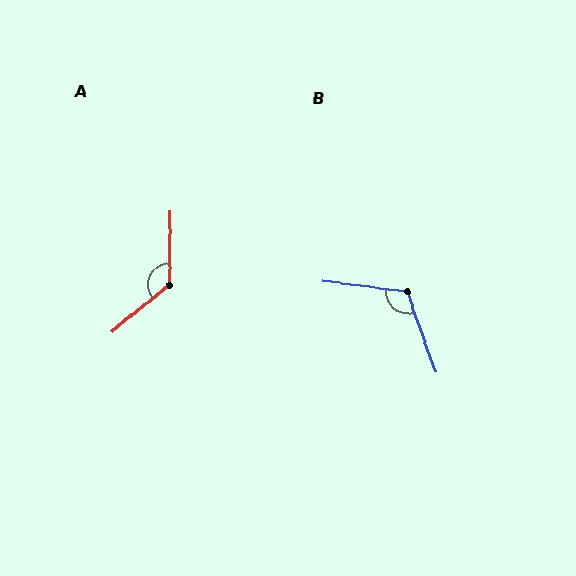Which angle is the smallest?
B, at approximately 117 degrees.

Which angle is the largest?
A, at approximately 130 degrees.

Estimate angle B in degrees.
Approximately 117 degrees.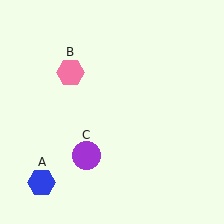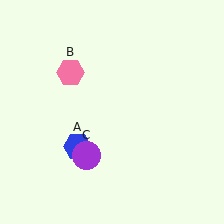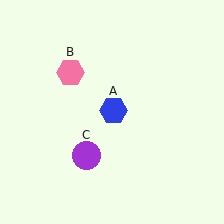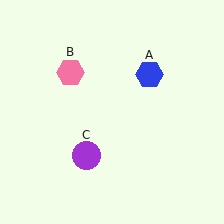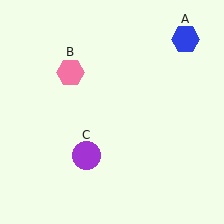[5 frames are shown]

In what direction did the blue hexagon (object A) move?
The blue hexagon (object A) moved up and to the right.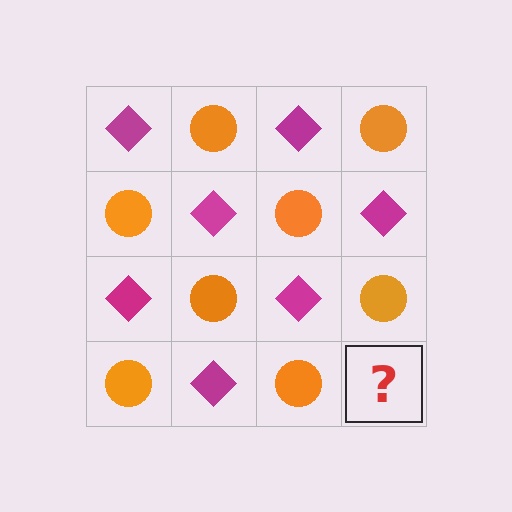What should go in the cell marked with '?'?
The missing cell should contain a magenta diamond.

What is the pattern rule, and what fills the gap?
The rule is that it alternates magenta diamond and orange circle in a checkerboard pattern. The gap should be filled with a magenta diamond.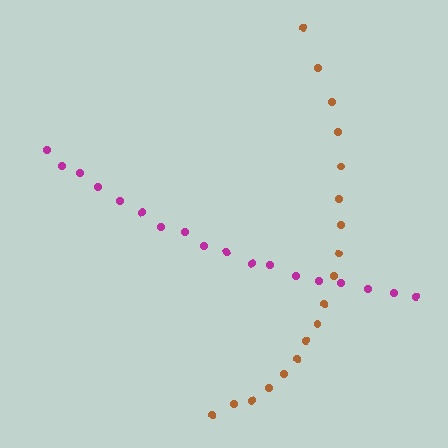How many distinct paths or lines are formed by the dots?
There are 2 distinct paths.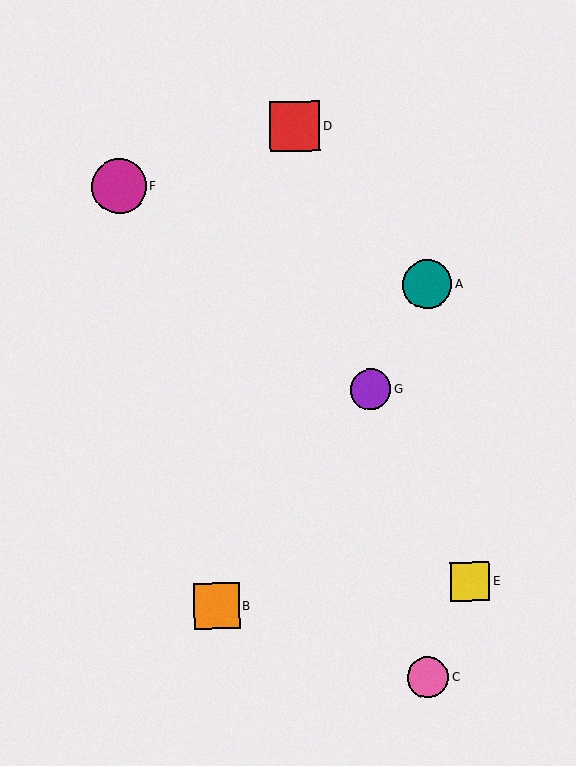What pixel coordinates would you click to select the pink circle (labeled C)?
Click at (428, 677) to select the pink circle C.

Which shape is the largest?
The magenta circle (labeled F) is the largest.